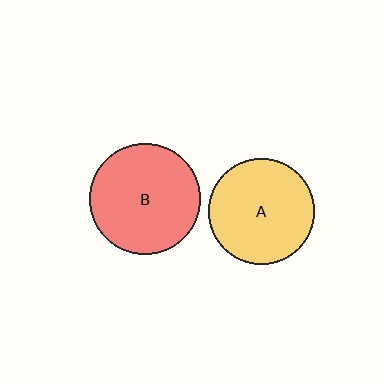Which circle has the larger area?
Circle B (red).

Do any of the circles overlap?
No, none of the circles overlap.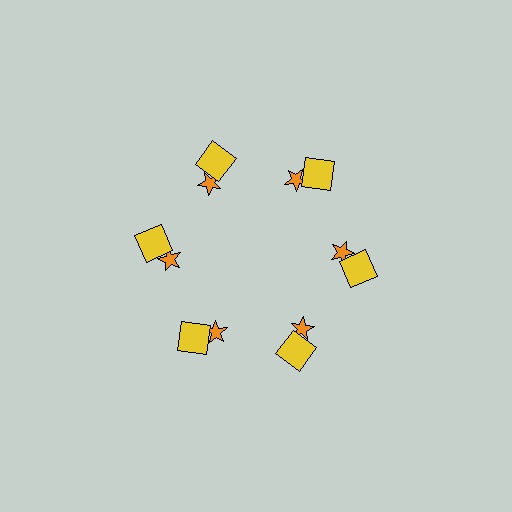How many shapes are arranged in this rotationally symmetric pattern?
There are 12 shapes, arranged in 6 groups of 2.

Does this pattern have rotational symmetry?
Yes, this pattern has 6-fold rotational symmetry. It looks the same after rotating 60 degrees around the center.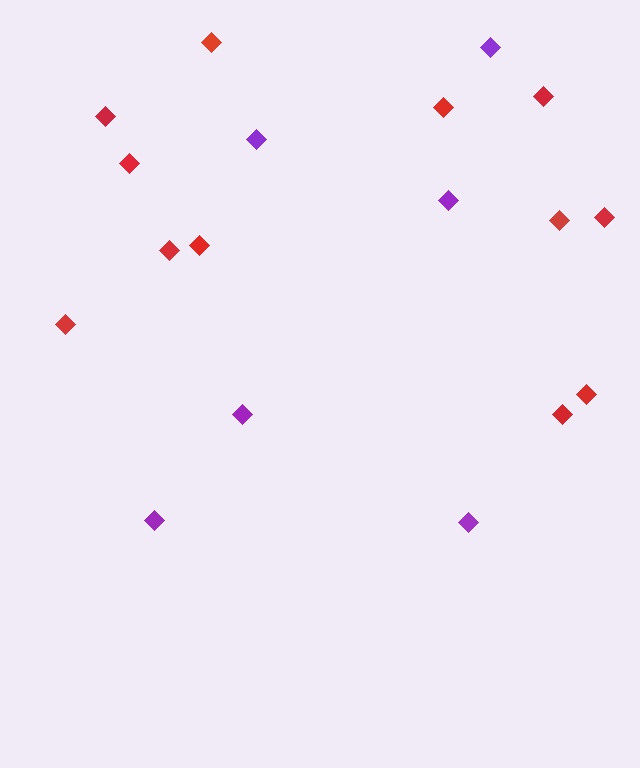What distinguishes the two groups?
There are 2 groups: one group of red diamonds (12) and one group of purple diamonds (6).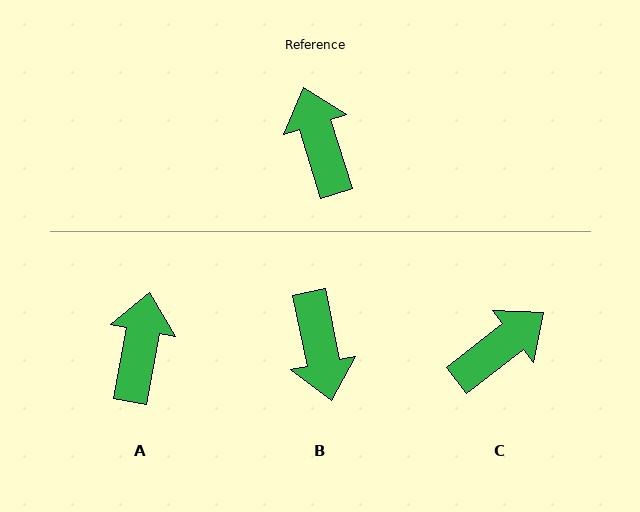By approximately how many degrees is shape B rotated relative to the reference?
Approximately 174 degrees counter-clockwise.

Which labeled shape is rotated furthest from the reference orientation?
B, about 174 degrees away.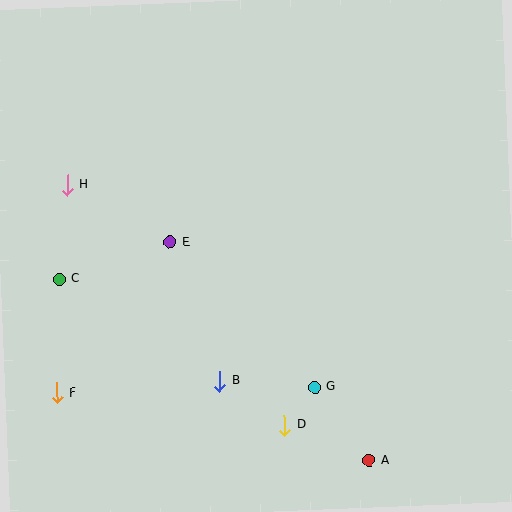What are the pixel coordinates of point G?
Point G is at (315, 387).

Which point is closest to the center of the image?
Point E at (170, 242) is closest to the center.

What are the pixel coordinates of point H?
Point H is at (67, 185).